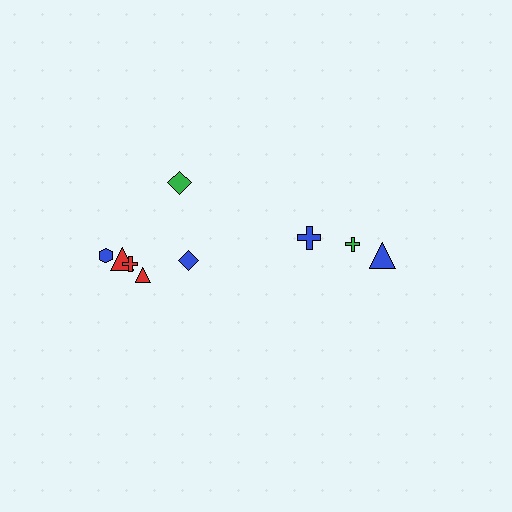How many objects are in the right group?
There are 3 objects.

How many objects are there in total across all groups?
There are 9 objects.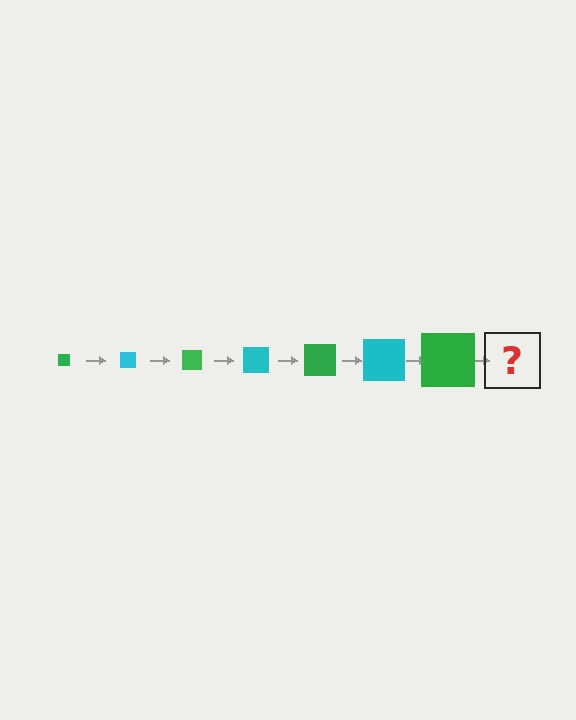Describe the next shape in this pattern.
It should be a cyan square, larger than the previous one.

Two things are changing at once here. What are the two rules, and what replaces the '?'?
The two rules are that the square grows larger each step and the color cycles through green and cyan. The '?' should be a cyan square, larger than the previous one.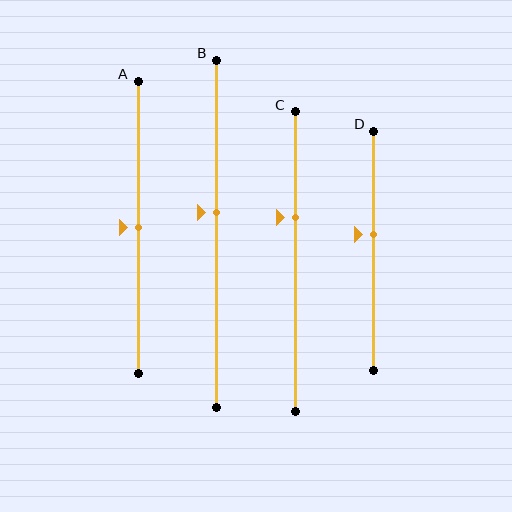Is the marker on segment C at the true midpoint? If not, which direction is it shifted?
No, the marker on segment C is shifted upward by about 15% of the segment length.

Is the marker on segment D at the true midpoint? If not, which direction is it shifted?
No, the marker on segment D is shifted upward by about 7% of the segment length.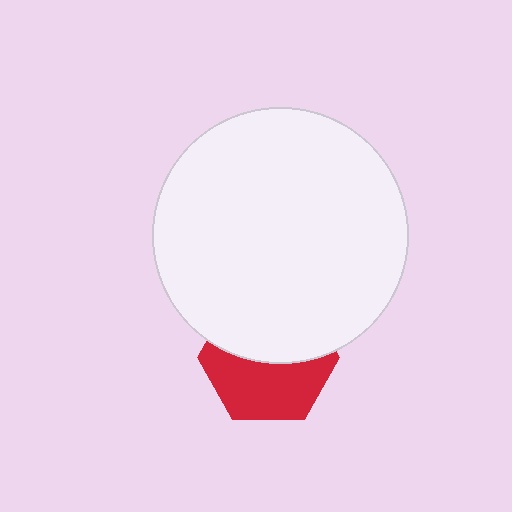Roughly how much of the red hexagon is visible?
About half of it is visible (roughly 50%).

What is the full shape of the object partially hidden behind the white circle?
The partially hidden object is a red hexagon.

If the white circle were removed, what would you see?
You would see the complete red hexagon.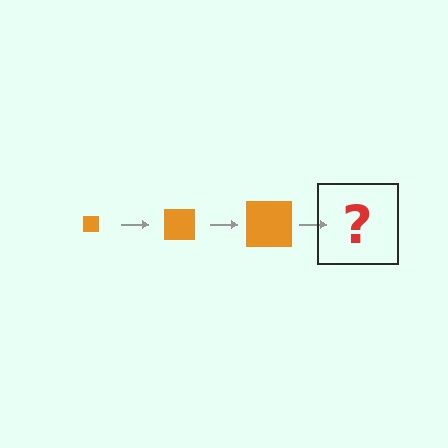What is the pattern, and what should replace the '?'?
The pattern is that the square gets progressively larger each step. The '?' should be an orange square, larger than the previous one.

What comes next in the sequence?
The next element should be an orange square, larger than the previous one.